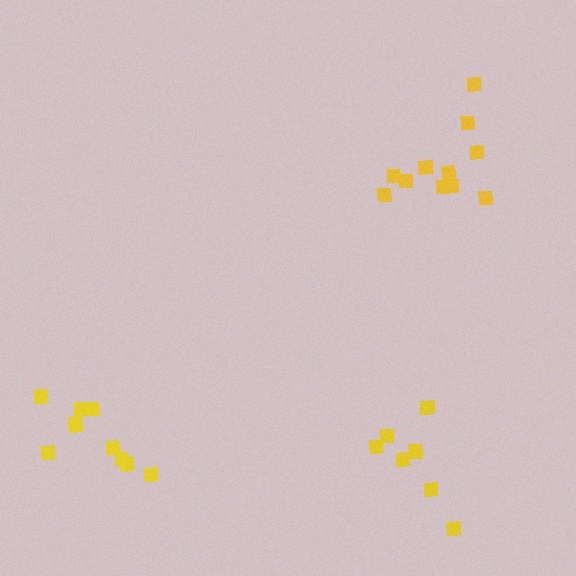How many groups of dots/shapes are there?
There are 3 groups.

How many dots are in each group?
Group 1: 10 dots, Group 2: 11 dots, Group 3: 7 dots (28 total).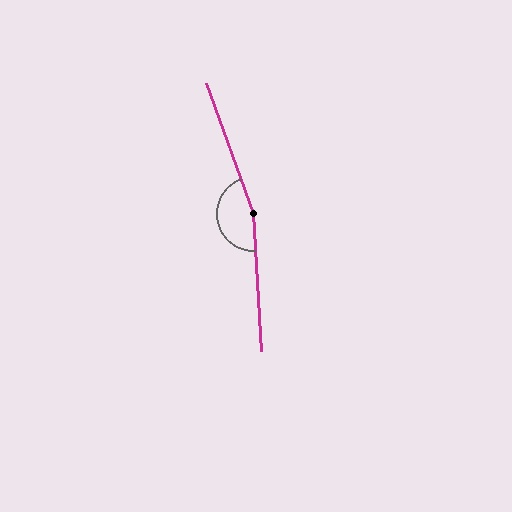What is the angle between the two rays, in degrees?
Approximately 163 degrees.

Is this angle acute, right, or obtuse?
It is obtuse.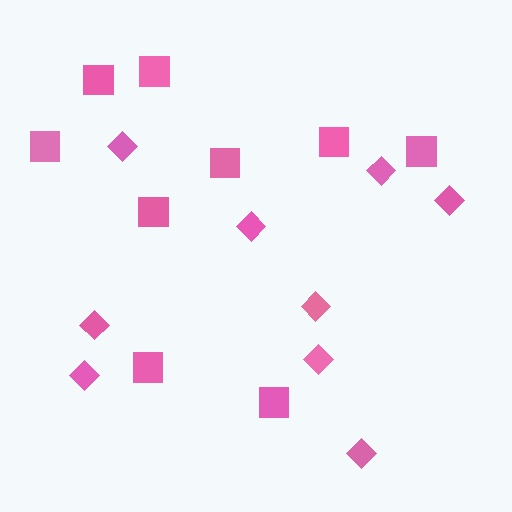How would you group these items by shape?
There are 2 groups: one group of squares (9) and one group of diamonds (9).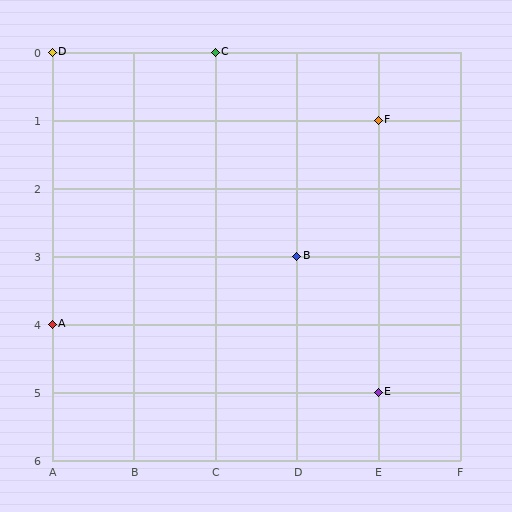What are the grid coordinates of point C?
Point C is at grid coordinates (C, 0).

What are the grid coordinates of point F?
Point F is at grid coordinates (E, 1).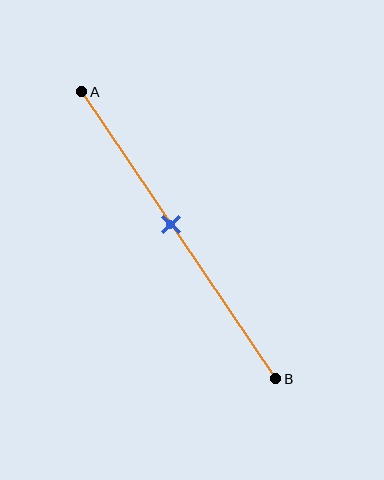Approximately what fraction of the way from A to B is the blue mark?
The blue mark is approximately 45% of the way from A to B.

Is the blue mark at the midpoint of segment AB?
No, the mark is at about 45% from A, not at the 50% midpoint.